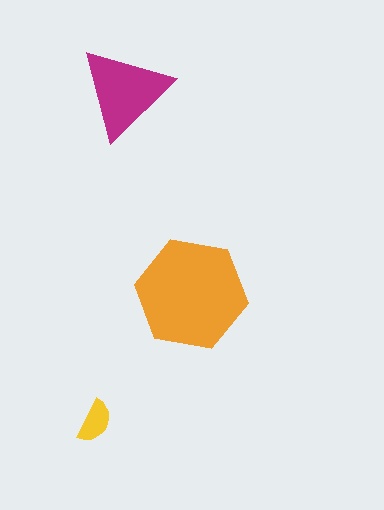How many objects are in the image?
There are 3 objects in the image.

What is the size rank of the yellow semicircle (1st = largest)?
3rd.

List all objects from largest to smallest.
The orange hexagon, the magenta triangle, the yellow semicircle.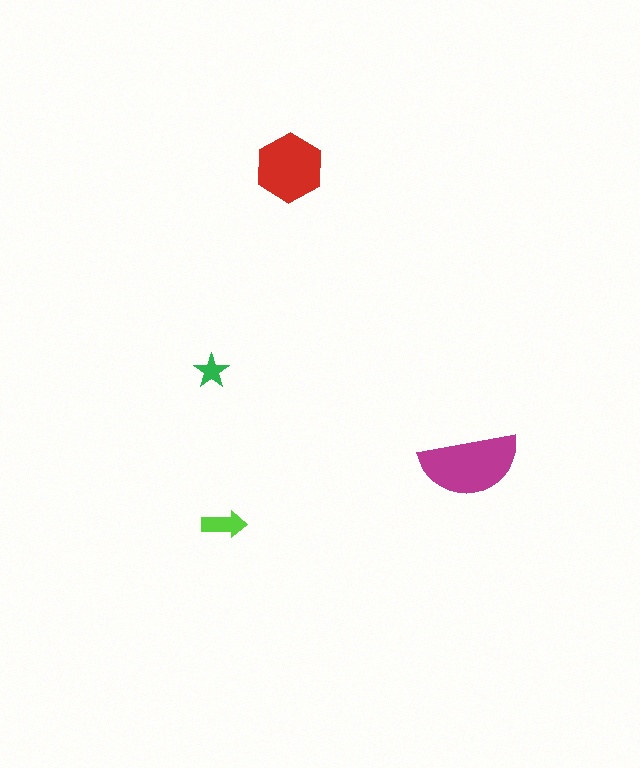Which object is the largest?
The magenta semicircle.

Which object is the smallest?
The green star.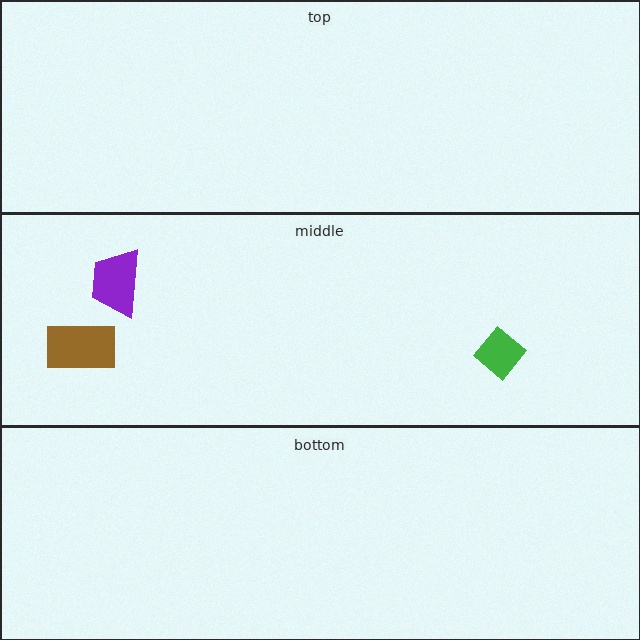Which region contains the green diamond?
The middle region.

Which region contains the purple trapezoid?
The middle region.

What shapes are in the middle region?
The brown rectangle, the purple trapezoid, the green diamond.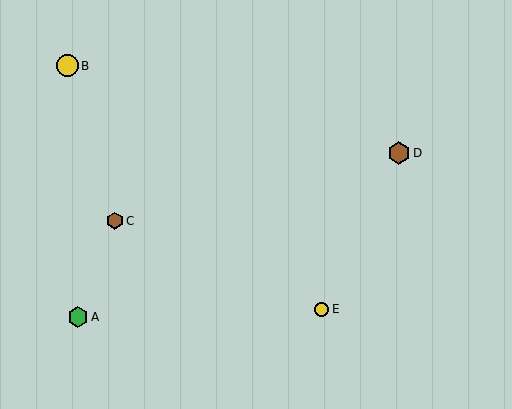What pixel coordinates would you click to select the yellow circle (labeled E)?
Click at (322, 309) to select the yellow circle E.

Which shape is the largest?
The brown hexagon (labeled D) is the largest.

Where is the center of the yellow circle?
The center of the yellow circle is at (67, 66).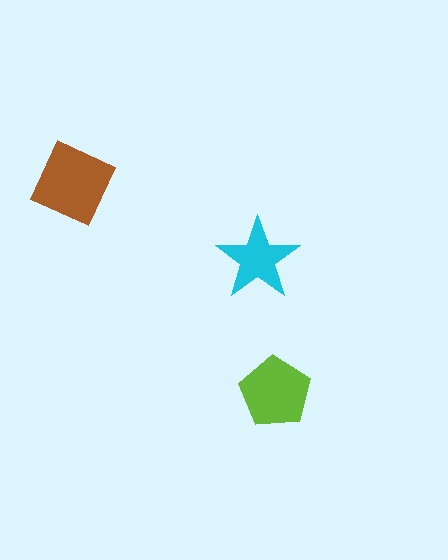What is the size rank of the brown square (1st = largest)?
1st.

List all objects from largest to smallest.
The brown square, the lime pentagon, the cyan star.